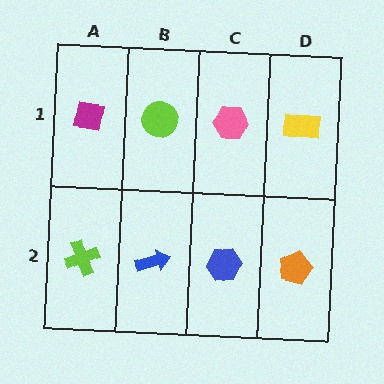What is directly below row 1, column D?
An orange pentagon.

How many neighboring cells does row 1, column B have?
3.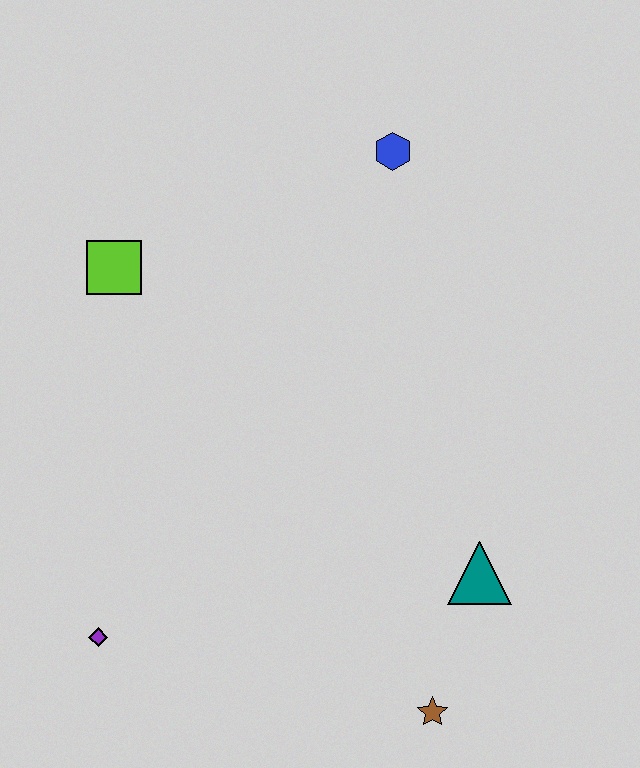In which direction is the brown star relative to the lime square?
The brown star is below the lime square.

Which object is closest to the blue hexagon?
The lime square is closest to the blue hexagon.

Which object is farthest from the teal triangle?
The lime square is farthest from the teal triangle.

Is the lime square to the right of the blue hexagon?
No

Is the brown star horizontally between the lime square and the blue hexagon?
No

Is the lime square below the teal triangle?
No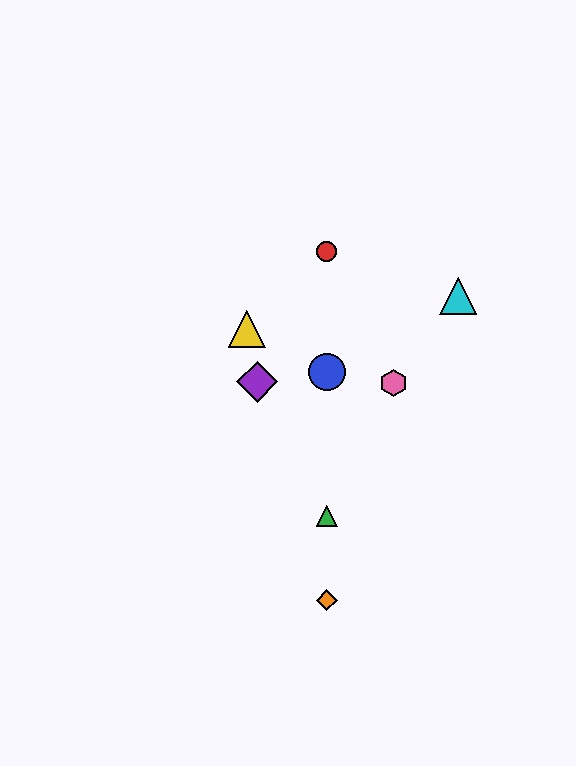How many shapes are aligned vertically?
4 shapes (the red circle, the blue circle, the green triangle, the orange diamond) are aligned vertically.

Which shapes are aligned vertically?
The red circle, the blue circle, the green triangle, the orange diamond are aligned vertically.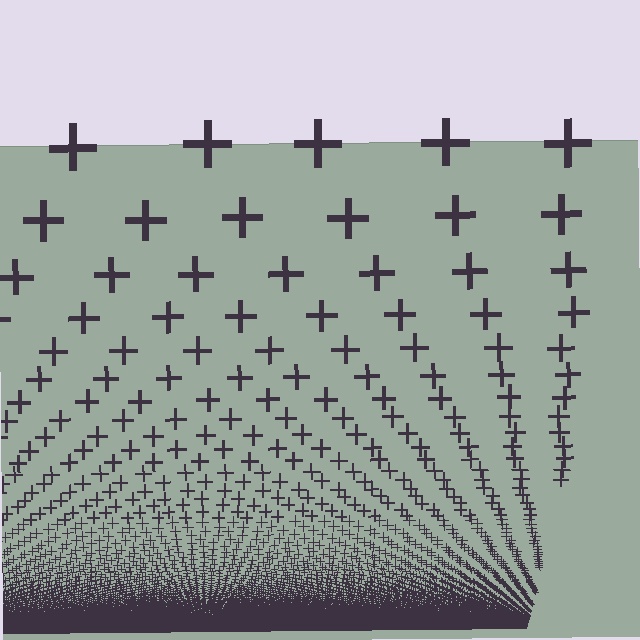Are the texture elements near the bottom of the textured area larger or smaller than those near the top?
Smaller. The gradient is inverted — elements near the bottom are smaller and denser.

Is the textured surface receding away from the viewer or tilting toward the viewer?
The surface appears to tilt toward the viewer. Texture elements get larger and sparser toward the top.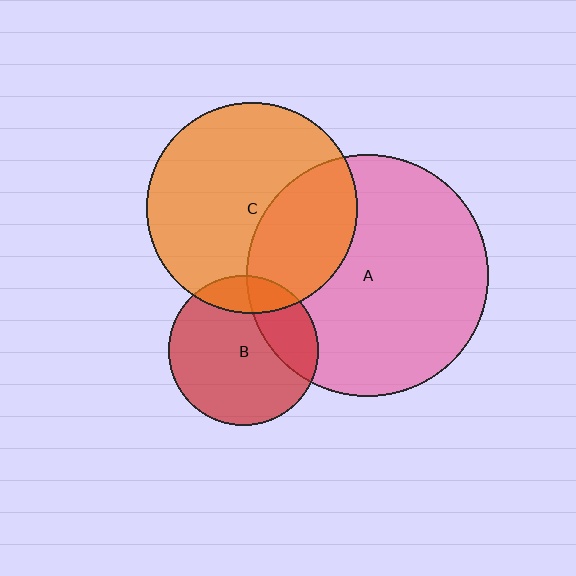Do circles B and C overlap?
Yes.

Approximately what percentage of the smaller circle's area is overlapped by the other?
Approximately 15%.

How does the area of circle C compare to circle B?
Approximately 2.0 times.